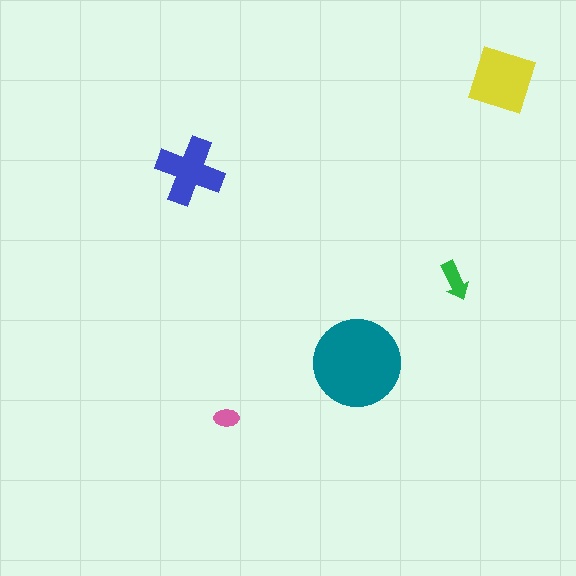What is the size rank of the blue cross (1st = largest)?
3rd.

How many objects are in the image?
There are 5 objects in the image.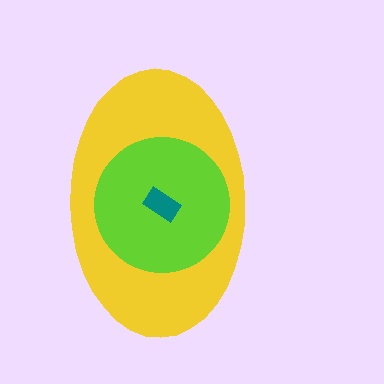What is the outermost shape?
The yellow ellipse.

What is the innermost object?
The teal rectangle.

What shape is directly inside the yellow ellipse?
The lime circle.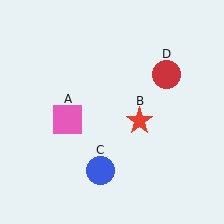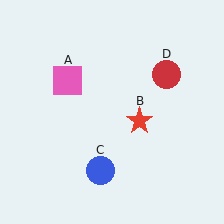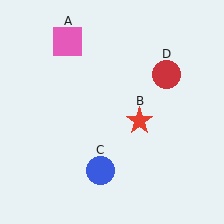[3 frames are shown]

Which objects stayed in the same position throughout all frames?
Red star (object B) and blue circle (object C) and red circle (object D) remained stationary.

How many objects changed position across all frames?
1 object changed position: pink square (object A).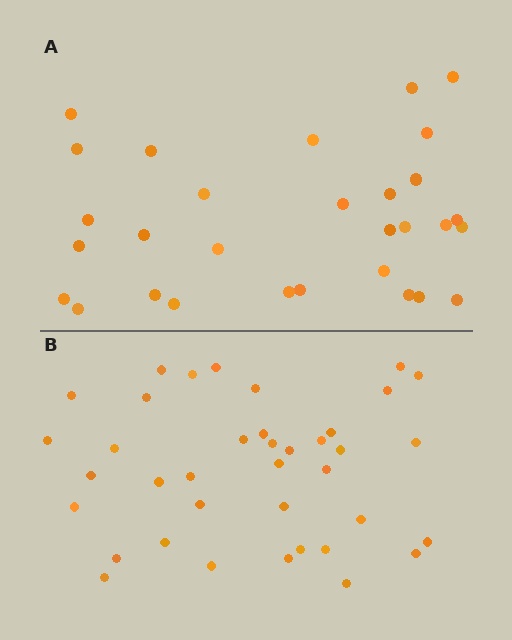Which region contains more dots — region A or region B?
Region B (the bottom region) has more dots.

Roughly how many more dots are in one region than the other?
Region B has roughly 8 or so more dots than region A.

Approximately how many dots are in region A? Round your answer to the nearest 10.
About 30 dots.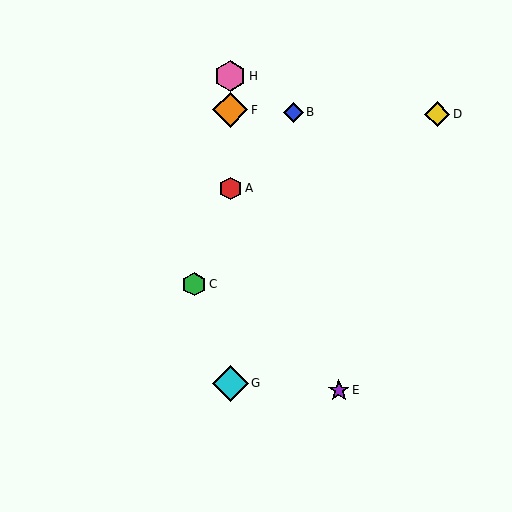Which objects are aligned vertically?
Objects A, F, G, H are aligned vertically.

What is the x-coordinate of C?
Object C is at x≈194.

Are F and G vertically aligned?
Yes, both are at x≈230.